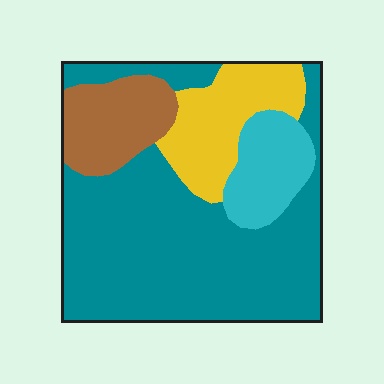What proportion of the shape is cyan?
Cyan takes up less than a quarter of the shape.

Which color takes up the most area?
Teal, at roughly 60%.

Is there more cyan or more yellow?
Yellow.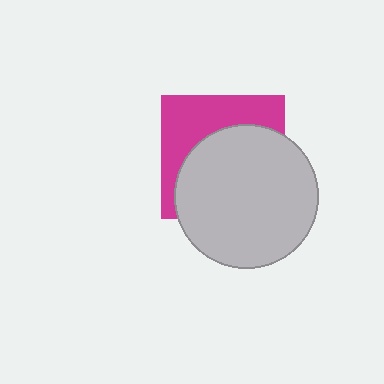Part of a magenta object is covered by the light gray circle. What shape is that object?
It is a square.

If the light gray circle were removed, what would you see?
You would see the complete magenta square.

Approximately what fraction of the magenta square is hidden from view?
Roughly 61% of the magenta square is hidden behind the light gray circle.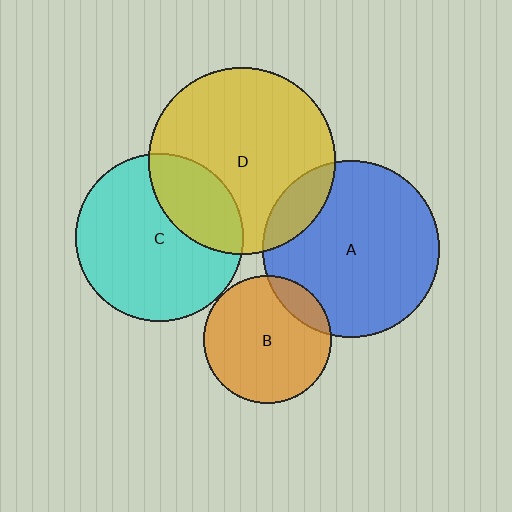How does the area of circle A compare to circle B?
Approximately 1.9 times.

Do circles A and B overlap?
Yes.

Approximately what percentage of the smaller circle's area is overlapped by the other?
Approximately 15%.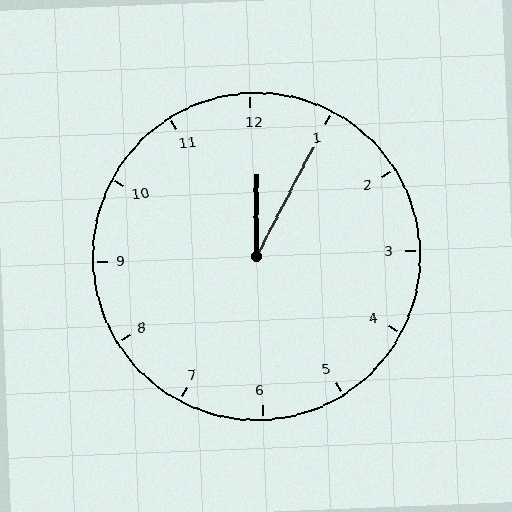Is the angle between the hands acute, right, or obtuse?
It is acute.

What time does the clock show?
12:05.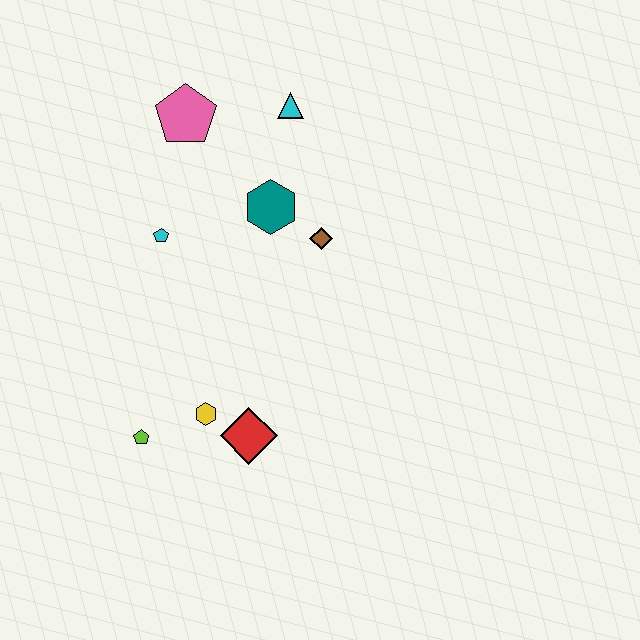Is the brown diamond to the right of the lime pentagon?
Yes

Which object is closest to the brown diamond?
The teal hexagon is closest to the brown diamond.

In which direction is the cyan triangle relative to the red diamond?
The cyan triangle is above the red diamond.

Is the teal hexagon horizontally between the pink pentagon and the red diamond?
No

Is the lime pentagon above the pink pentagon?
No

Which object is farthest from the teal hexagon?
The lime pentagon is farthest from the teal hexagon.